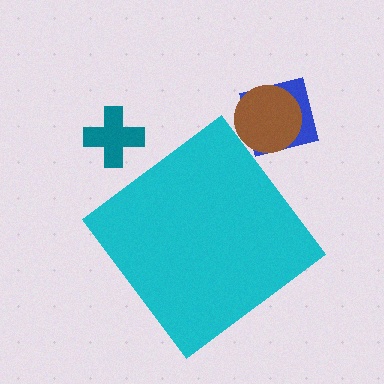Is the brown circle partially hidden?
No, the brown circle is fully visible.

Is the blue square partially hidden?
No, the blue square is fully visible.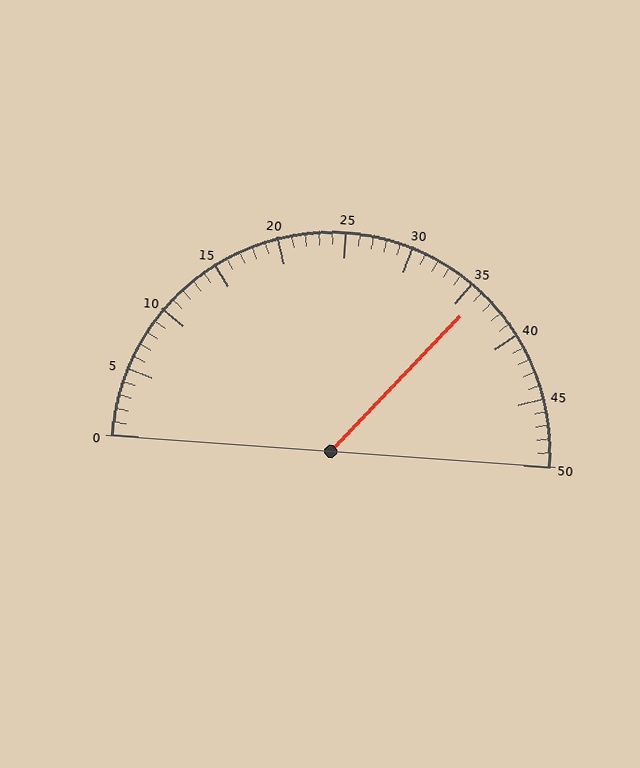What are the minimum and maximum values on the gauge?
The gauge ranges from 0 to 50.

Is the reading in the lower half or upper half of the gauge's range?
The reading is in the upper half of the range (0 to 50).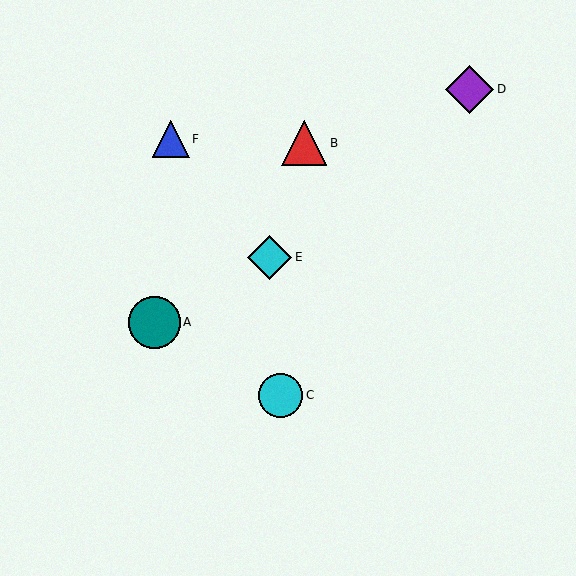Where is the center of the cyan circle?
The center of the cyan circle is at (281, 395).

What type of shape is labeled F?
Shape F is a blue triangle.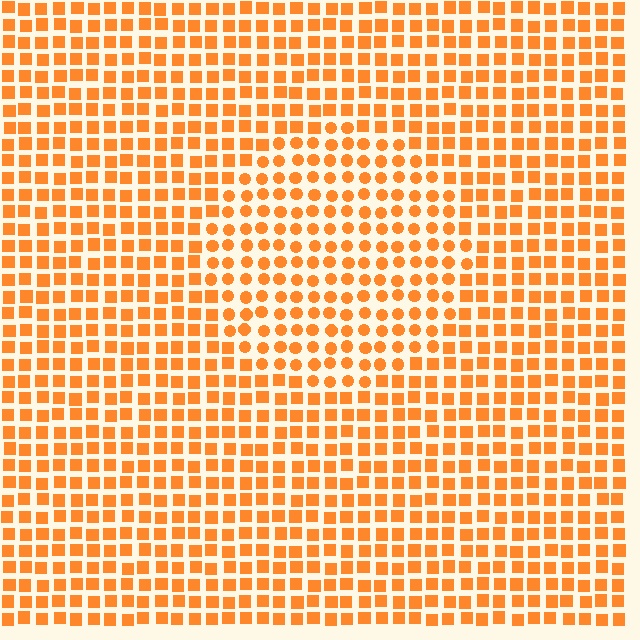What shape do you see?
I see a circle.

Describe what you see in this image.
The image is filled with small orange elements arranged in a uniform grid. A circle-shaped region contains circles, while the surrounding area contains squares. The boundary is defined purely by the change in element shape.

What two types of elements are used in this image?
The image uses circles inside the circle region and squares outside it.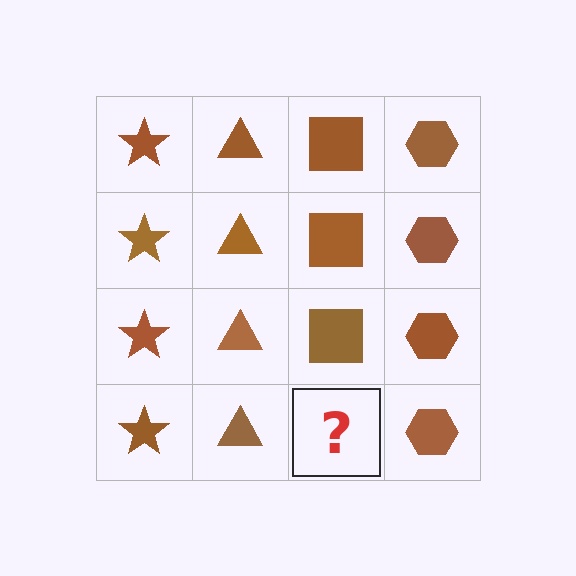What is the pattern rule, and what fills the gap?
The rule is that each column has a consistent shape. The gap should be filled with a brown square.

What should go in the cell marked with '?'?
The missing cell should contain a brown square.